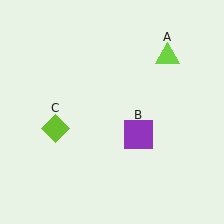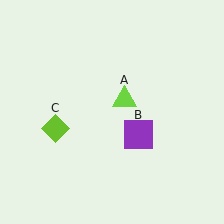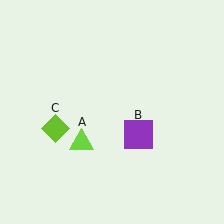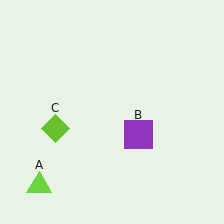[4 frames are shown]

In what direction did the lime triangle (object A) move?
The lime triangle (object A) moved down and to the left.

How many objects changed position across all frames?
1 object changed position: lime triangle (object A).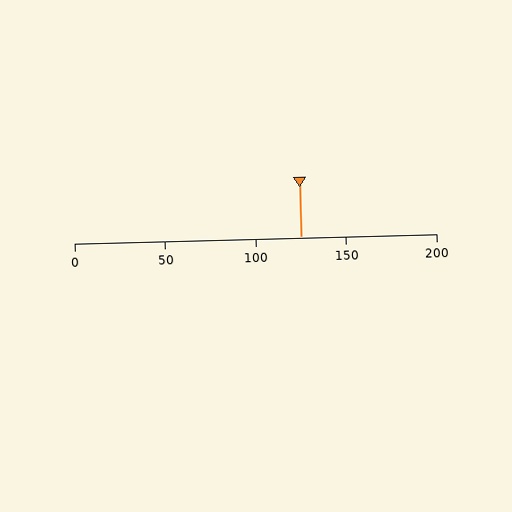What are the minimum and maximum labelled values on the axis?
The axis runs from 0 to 200.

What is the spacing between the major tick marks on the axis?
The major ticks are spaced 50 apart.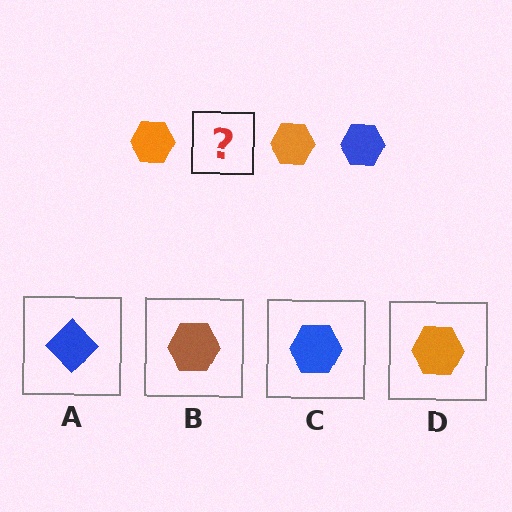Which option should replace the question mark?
Option C.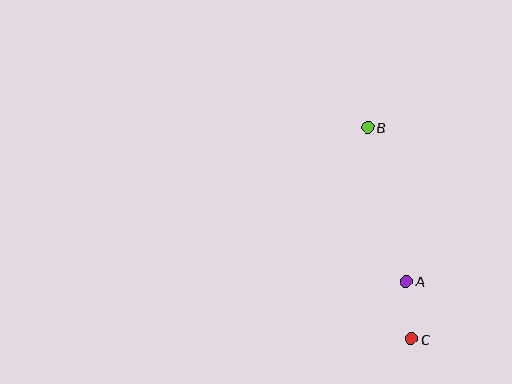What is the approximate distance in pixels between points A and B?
The distance between A and B is approximately 158 pixels.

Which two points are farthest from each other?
Points B and C are farthest from each other.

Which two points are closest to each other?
Points A and C are closest to each other.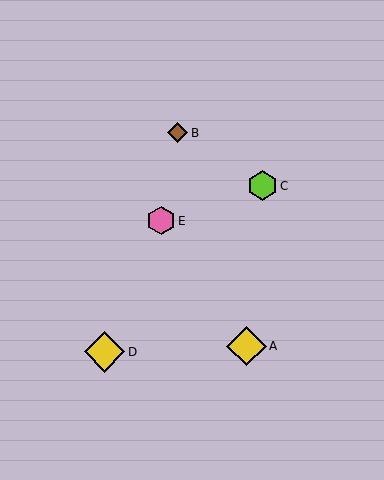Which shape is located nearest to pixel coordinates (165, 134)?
The brown diamond (labeled B) at (178, 133) is nearest to that location.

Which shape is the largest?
The yellow diamond (labeled D) is the largest.